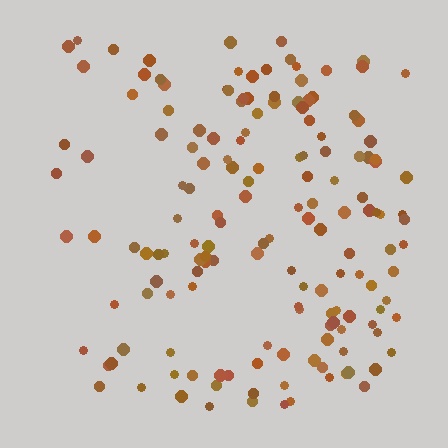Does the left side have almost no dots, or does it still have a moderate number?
Still a moderate number, just noticeably fewer than the right.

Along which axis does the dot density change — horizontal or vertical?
Horizontal.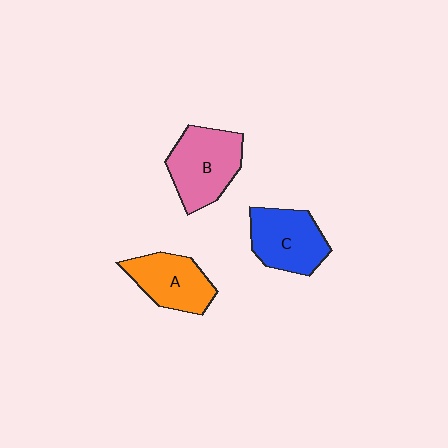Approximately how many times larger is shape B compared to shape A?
Approximately 1.2 times.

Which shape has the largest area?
Shape B (pink).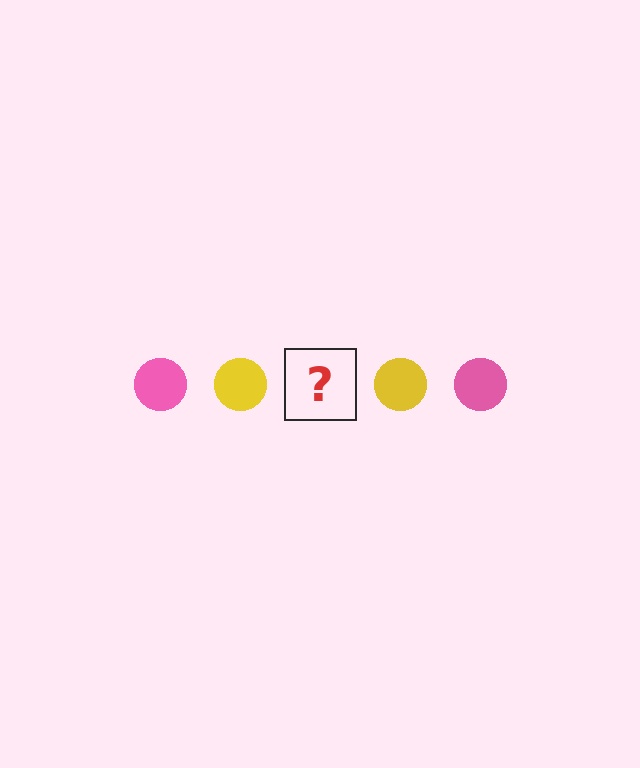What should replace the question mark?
The question mark should be replaced with a pink circle.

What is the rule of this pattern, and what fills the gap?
The rule is that the pattern cycles through pink, yellow circles. The gap should be filled with a pink circle.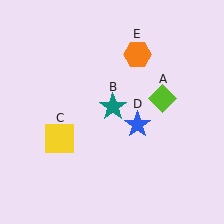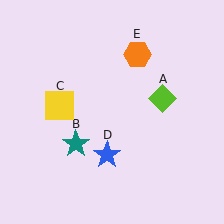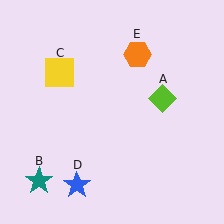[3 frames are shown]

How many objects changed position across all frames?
3 objects changed position: teal star (object B), yellow square (object C), blue star (object D).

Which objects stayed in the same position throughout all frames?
Lime diamond (object A) and orange hexagon (object E) remained stationary.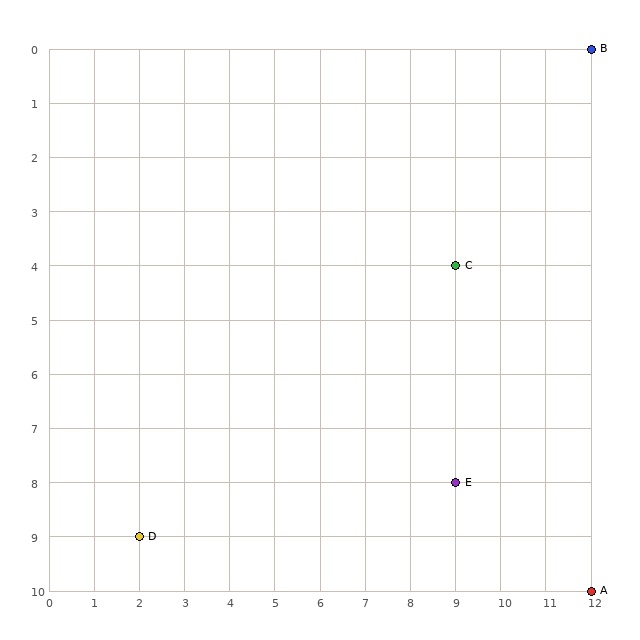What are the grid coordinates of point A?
Point A is at grid coordinates (12, 10).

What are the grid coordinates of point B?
Point B is at grid coordinates (12, 0).